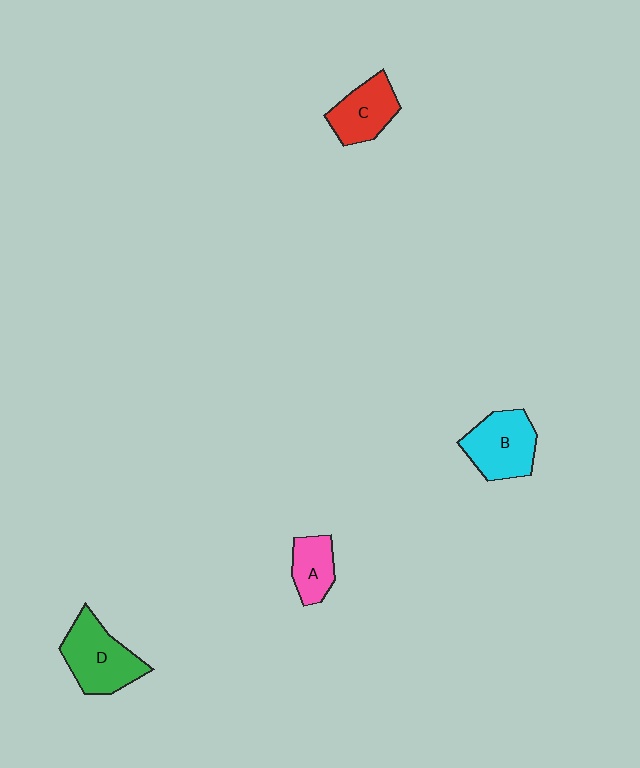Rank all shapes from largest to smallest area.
From largest to smallest: D (green), B (cyan), C (red), A (pink).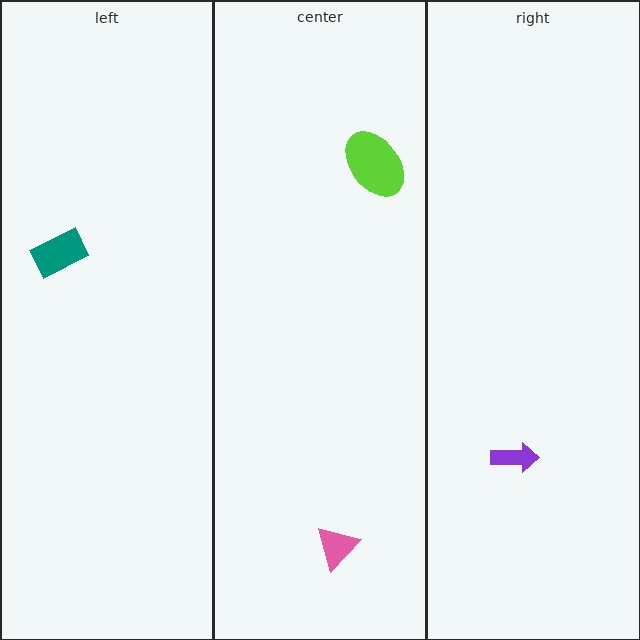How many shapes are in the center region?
2.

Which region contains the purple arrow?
The right region.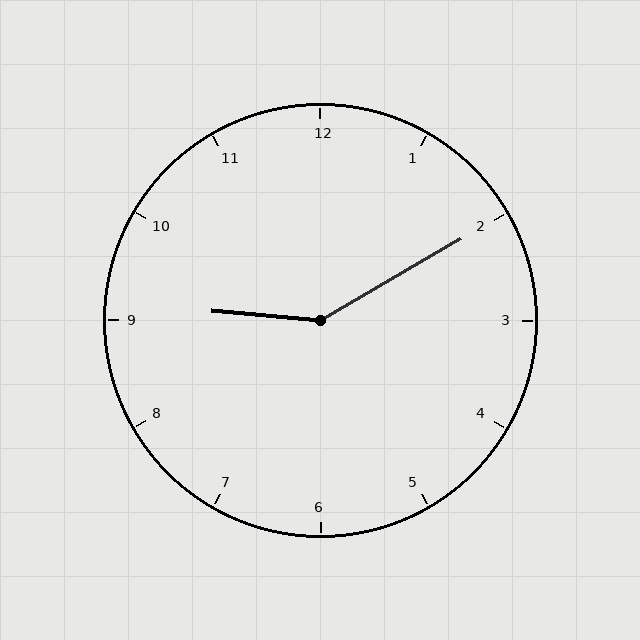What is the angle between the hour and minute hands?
Approximately 145 degrees.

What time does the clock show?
9:10.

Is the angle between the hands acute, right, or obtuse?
It is obtuse.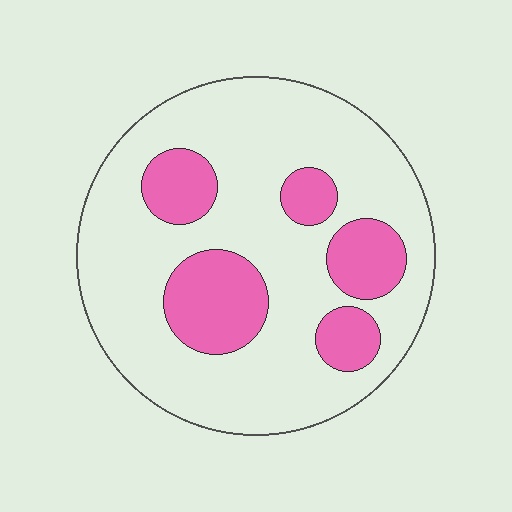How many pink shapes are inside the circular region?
5.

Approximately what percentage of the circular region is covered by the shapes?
Approximately 25%.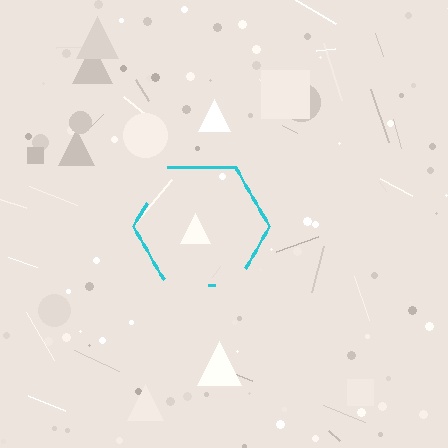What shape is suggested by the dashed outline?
The dashed outline suggests a hexagon.